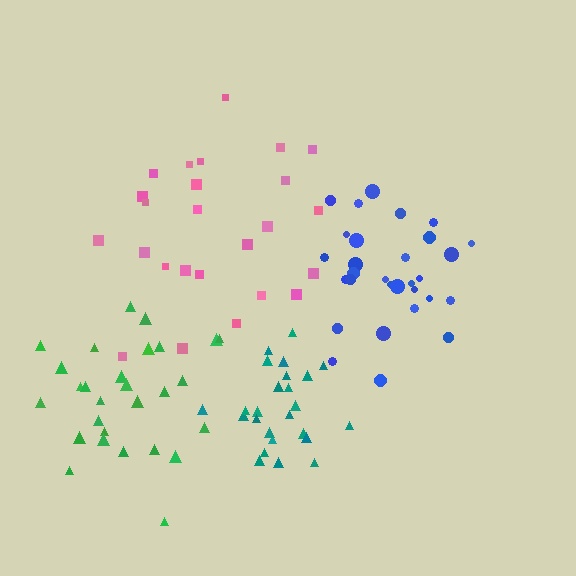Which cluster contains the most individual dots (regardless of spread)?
Blue (30).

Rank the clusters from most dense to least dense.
teal, blue, green, pink.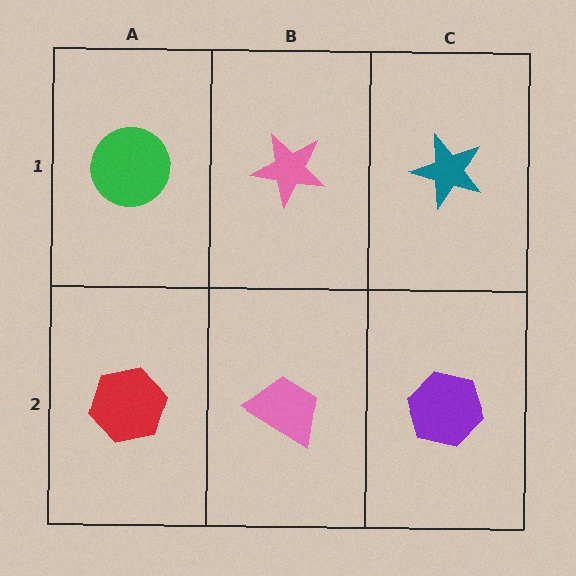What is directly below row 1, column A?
A red hexagon.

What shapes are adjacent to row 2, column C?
A teal star (row 1, column C), a pink trapezoid (row 2, column B).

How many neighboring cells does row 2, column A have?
2.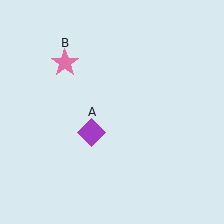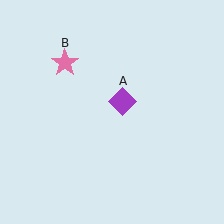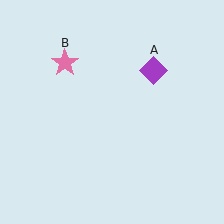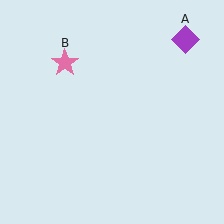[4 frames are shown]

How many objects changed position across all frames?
1 object changed position: purple diamond (object A).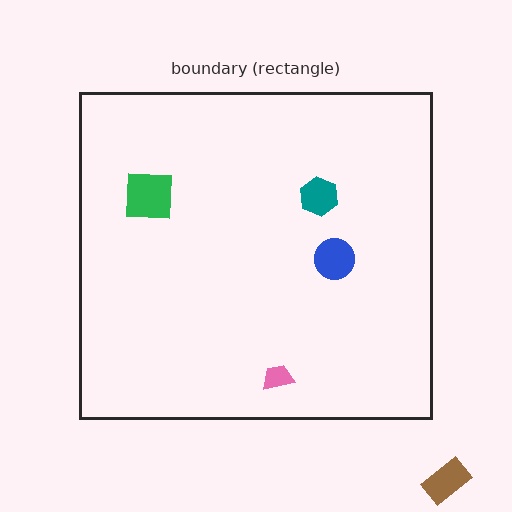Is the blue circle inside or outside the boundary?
Inside.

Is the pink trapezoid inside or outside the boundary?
Inside.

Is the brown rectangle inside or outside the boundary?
Outside.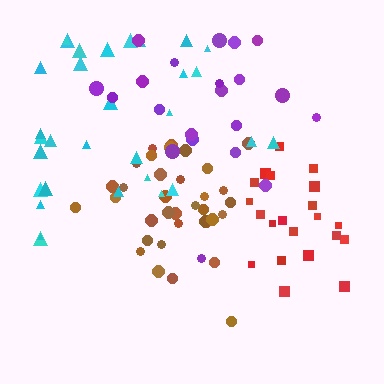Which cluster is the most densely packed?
Brown.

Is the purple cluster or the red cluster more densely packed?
Red.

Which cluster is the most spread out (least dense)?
Cyan.